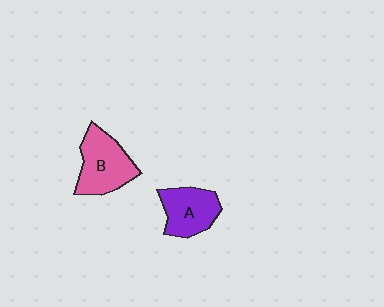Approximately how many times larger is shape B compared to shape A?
Approximately 1.2 times.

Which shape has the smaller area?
Shape A (purple).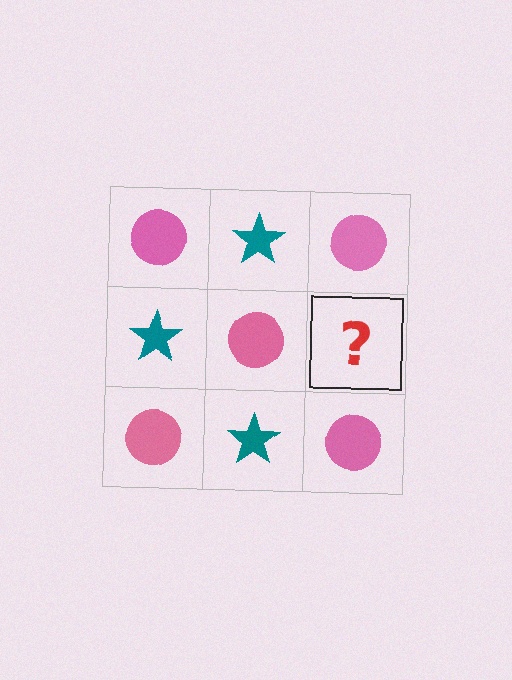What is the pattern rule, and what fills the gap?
The rule is that it alternates pink circle and teal star in a checkerboard pattern. The gap should be filled with a teal star.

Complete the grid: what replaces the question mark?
The question mark should be replaced with a teal star.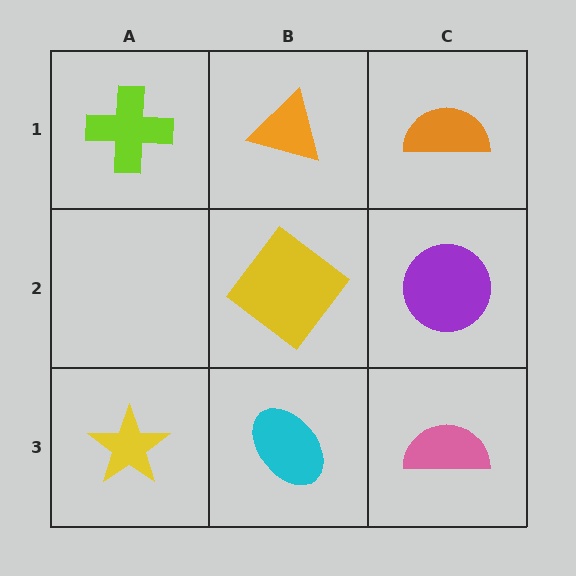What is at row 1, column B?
An orange triangle.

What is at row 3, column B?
A cyan ellipse.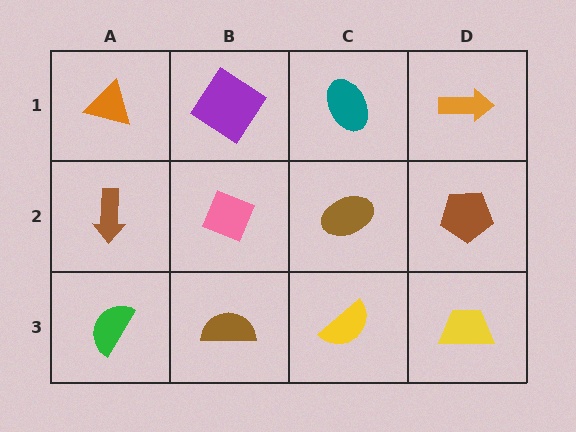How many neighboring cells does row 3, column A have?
2.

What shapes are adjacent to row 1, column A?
A brown arrow (row 2, column A), a purple diamond (row 1, column B).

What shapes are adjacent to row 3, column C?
A brown ellipse (row 2, column C), a brown semicircle (row 3, column B), a yellow trapezoid (row 3, column D).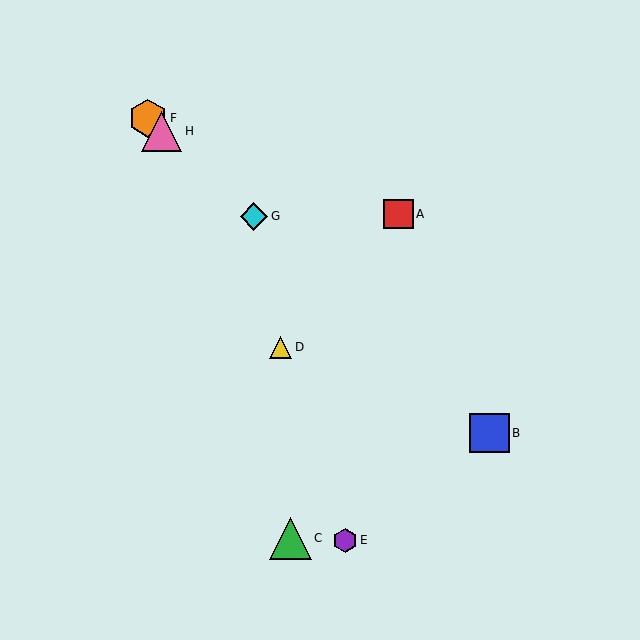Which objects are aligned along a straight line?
Objects B, F, G, H are aligned along a straight line.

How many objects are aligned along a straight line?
4 objects (B, F, G, H) are aligned along a straight line.